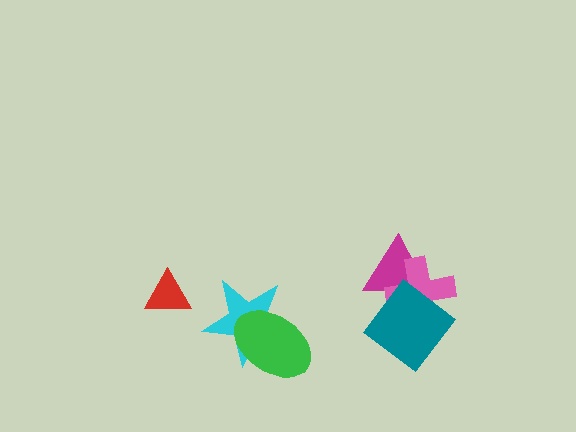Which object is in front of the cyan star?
The green ellipse is in front of the cyan star.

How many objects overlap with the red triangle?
0 objects overlap with the red triangle.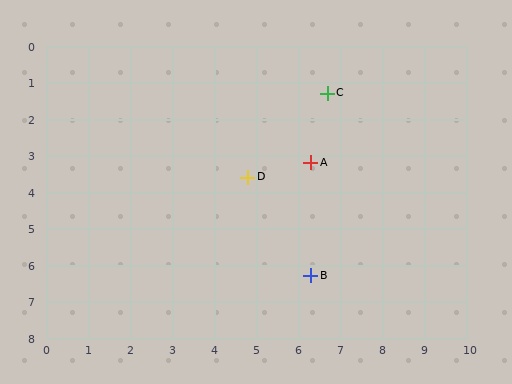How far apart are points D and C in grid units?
Points D and C are about 3.0 grid units apart.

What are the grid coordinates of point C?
Point C is at approximately (6.7, 1.3).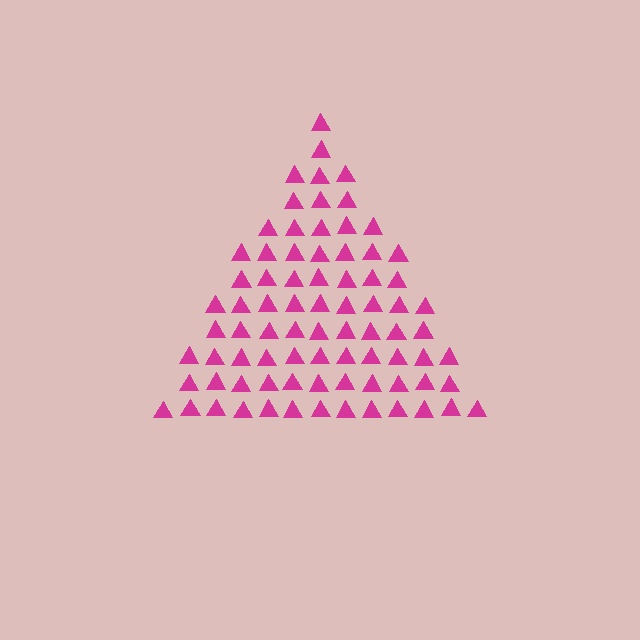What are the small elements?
The small elements are triangles.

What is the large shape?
The large shape is a triangle.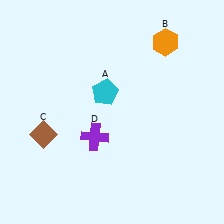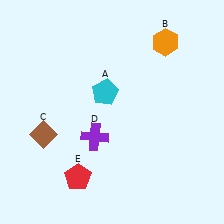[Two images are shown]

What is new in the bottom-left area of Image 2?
A red pentagon (E) was added in the bottom-left area of Image 2.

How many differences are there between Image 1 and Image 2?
There is 1 difference between the two images.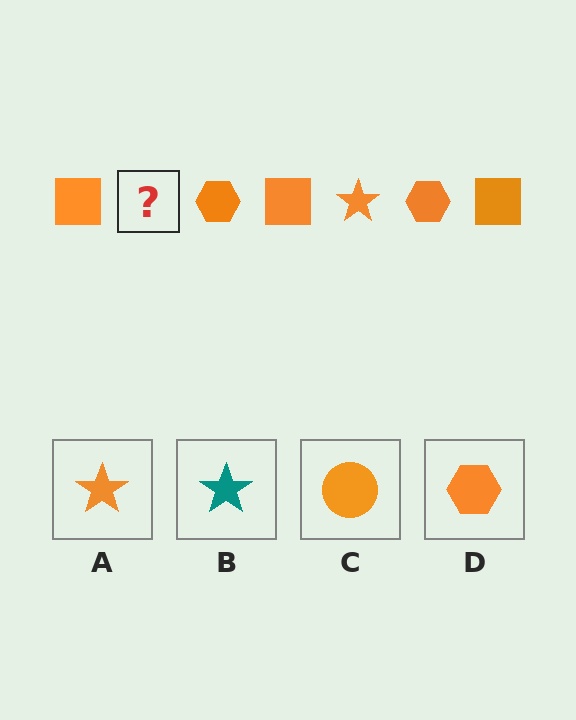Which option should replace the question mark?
Option A.